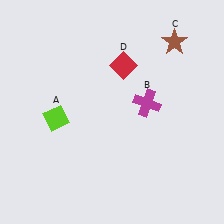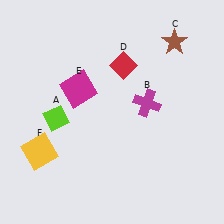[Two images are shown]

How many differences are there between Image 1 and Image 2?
There are 2 differences between the two images.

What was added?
A magenta square (E), a yellow square (F) were added in Image 2.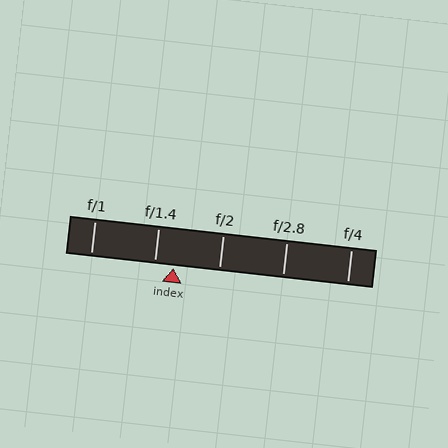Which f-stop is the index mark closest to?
The index mark is closest to f/1.4.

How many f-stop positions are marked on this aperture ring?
There are 5 f-stop positions marked.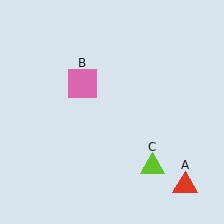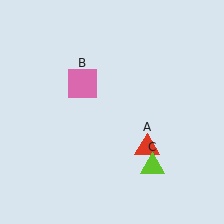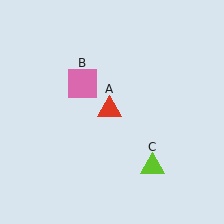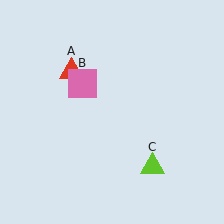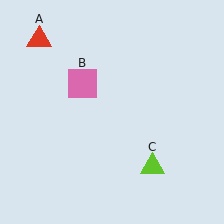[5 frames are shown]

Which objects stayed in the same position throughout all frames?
Pink square (object B) and lime triangle (object C) remained stationary.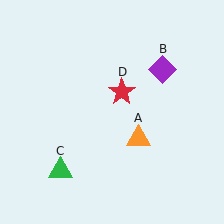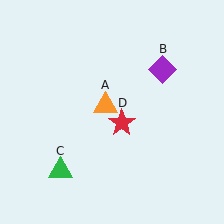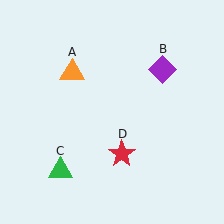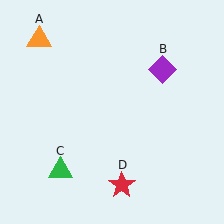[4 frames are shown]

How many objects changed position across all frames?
2 objects changed position: orange triangle (object A), red star (object D).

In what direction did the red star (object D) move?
The red star (object D) moved down.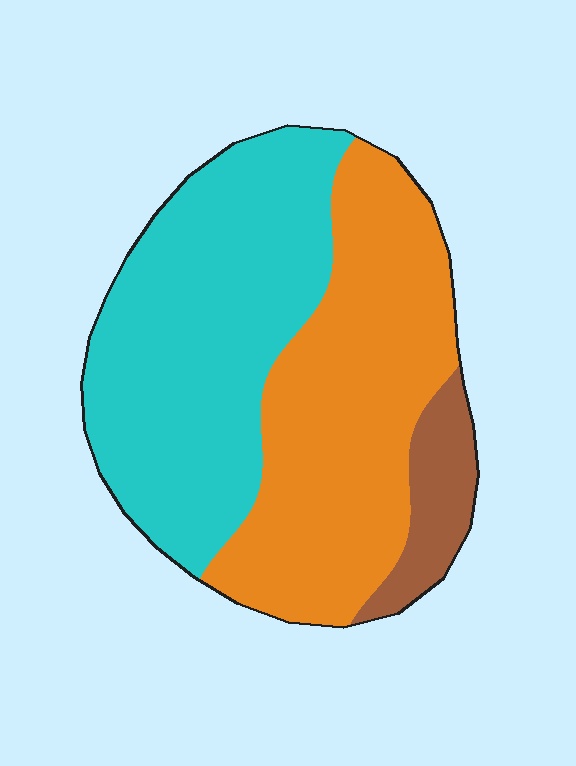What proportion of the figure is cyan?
Cyan covers roughly 45% of the figure.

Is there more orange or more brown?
Orange.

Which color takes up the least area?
Brown, at roughly 10%.